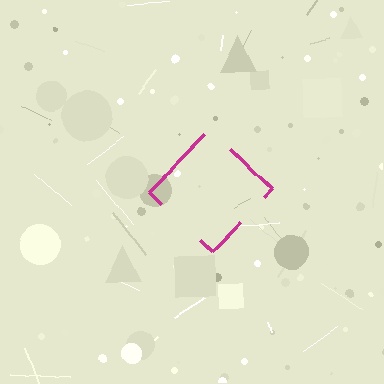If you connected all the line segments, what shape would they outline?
They would outline a diamond.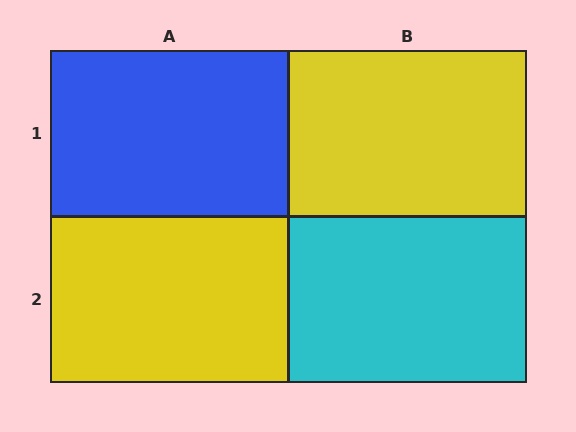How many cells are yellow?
2 cells are yellow.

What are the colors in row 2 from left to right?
Yellow, cyan.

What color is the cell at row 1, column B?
Yellow.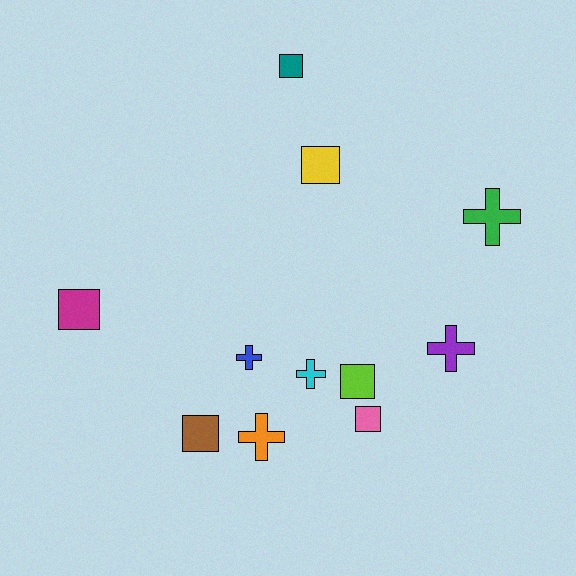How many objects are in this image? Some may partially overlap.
There are 11 objects.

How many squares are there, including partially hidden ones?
There are 6 squares.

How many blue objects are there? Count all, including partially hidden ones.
There is 1 blue object.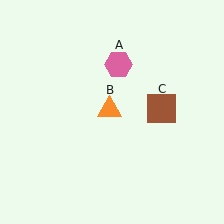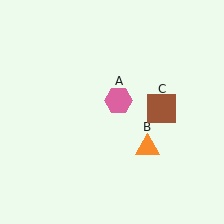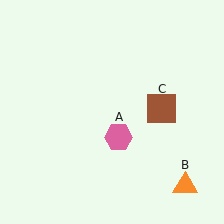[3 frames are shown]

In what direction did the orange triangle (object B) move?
The orange triangle (object B) moved down and to the right.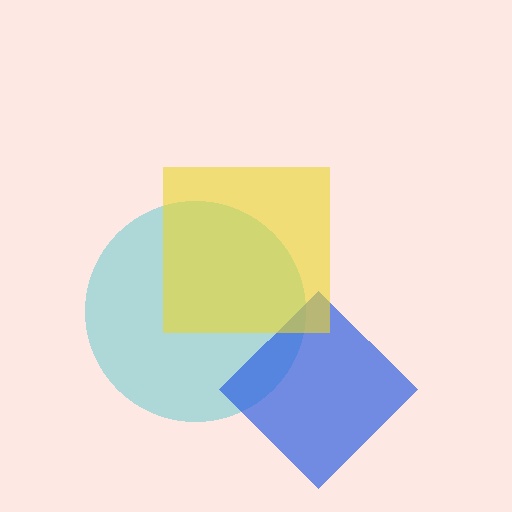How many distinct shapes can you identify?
There are 3 distinct shapes: a cyan circle, a blue diamond, a yellow square.